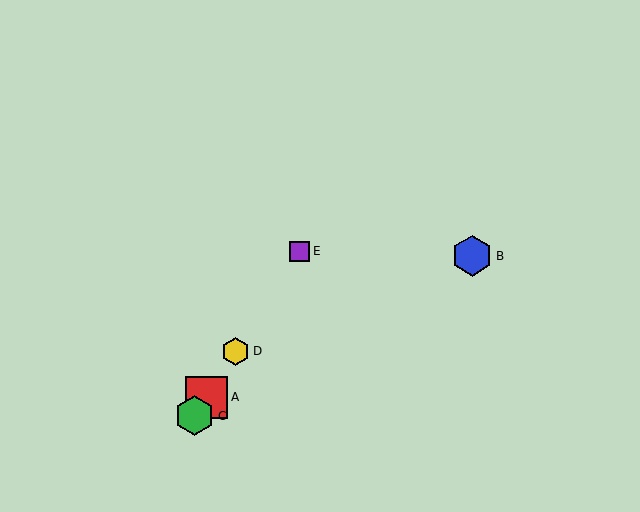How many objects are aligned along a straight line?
4 objects (A, C, D, E) are aligned along a straight line.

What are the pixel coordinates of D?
Object D is at (236, 351).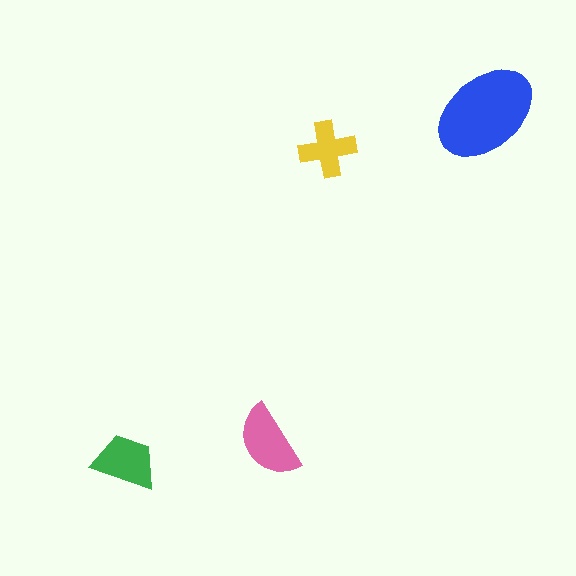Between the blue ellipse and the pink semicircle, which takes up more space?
The blue ellipse.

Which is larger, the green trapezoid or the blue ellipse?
The blue ellipse.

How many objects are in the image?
There are 4 objects in the image.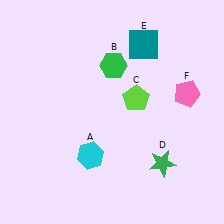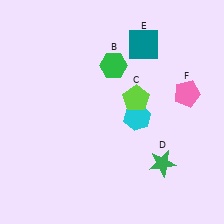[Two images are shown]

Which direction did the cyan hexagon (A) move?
The cyan hexagon (A) moved right.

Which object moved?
The cyan hexagon (A) moved right.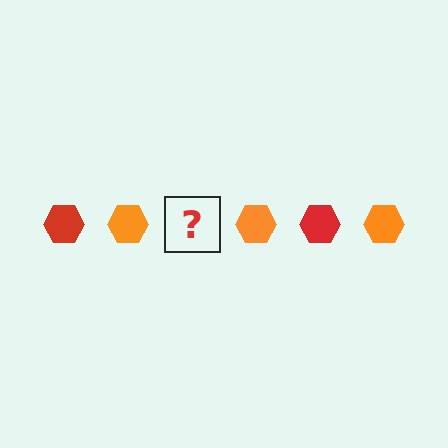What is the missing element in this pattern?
The missing element is a red hexagon.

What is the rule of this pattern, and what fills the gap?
The rule is that the pattern cycles through red, orange hexagons. The gap should be filled with a red hexagon.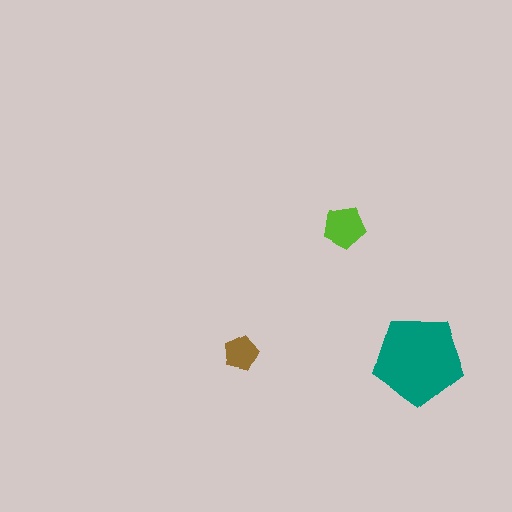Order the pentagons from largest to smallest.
the teal one, the lime one, the brown one.